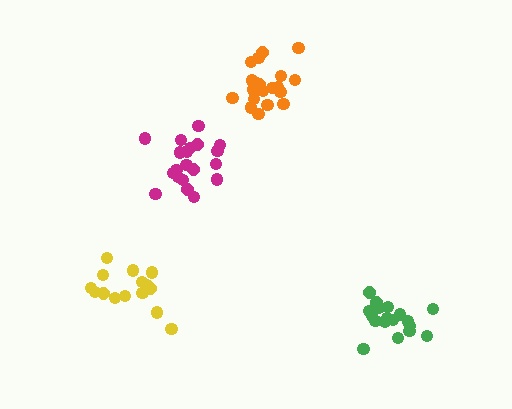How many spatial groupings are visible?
There are 4 spatial groupings.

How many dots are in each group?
Group 1: 19 dots, Group 2: 15 dots, Group 3: 21 dots, Group 4: 20 dots (75 total).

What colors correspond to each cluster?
The clusters are colored: green, yellow, magenta, orange.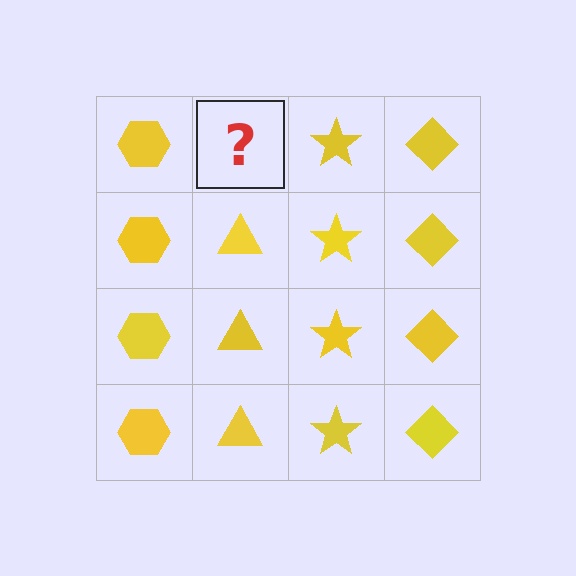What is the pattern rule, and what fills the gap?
The rule is that each column has a consistent shape. The gap should be filled with a yellow triangle.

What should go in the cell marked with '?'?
The missing cell should contain a yellow triangle.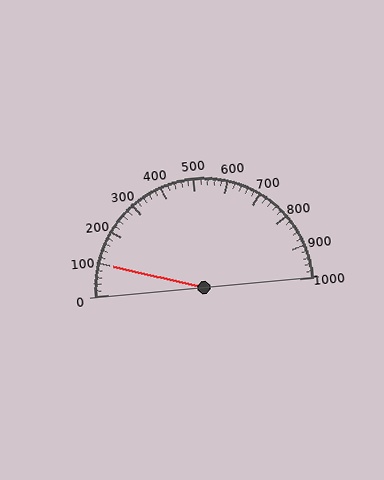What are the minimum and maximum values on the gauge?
The gauge ranges from 0 to 1000.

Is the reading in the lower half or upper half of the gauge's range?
The reading is in the lower half of the range (0 to 1000).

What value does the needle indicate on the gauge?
The needle indicates approximately 100.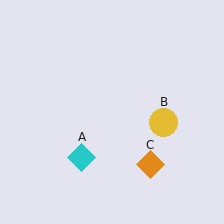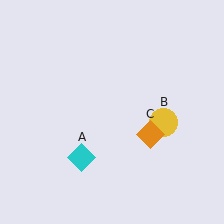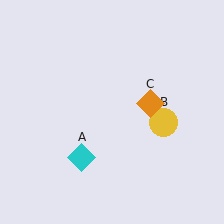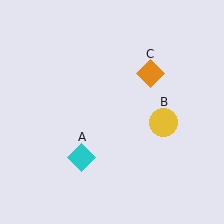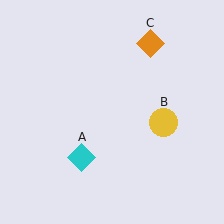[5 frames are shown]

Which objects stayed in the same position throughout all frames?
Cyan diamond (object A) and yellow circle (object B) remained stationary.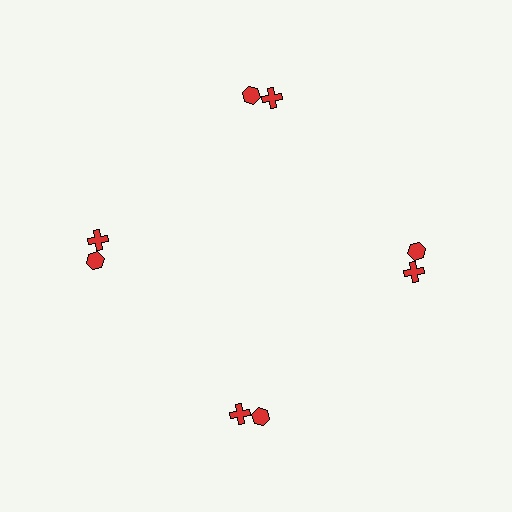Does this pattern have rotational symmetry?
Yes, this pattern has 4-fold rotational symmetry. It looks the same after rotating 90 degrees around the center.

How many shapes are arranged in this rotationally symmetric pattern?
There are 8 shapes, arranged in 4 groups of 2.